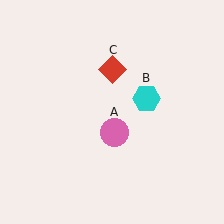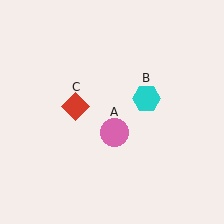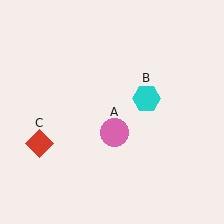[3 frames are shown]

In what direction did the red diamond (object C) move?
The red diamond (object C) moved down and to the left.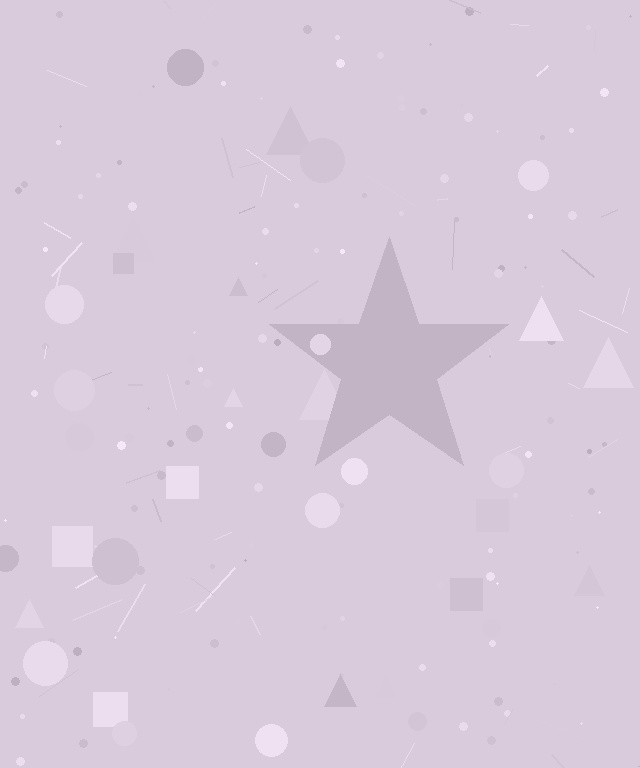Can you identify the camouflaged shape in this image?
The camouflaged shape is a star.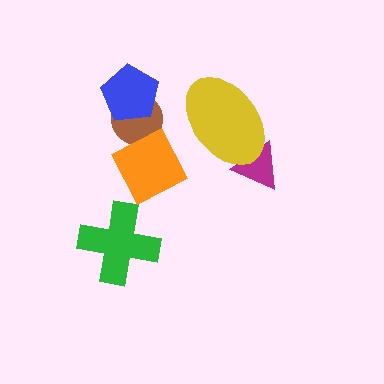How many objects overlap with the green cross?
0 objects overlap with the green cross.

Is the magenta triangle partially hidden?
Yes, it is partially covered by another shape.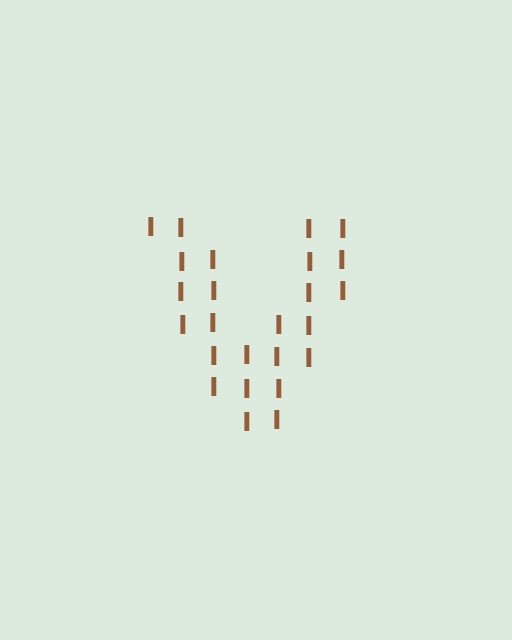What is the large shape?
The large shape is the letter V.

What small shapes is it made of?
It is made of small letter I's.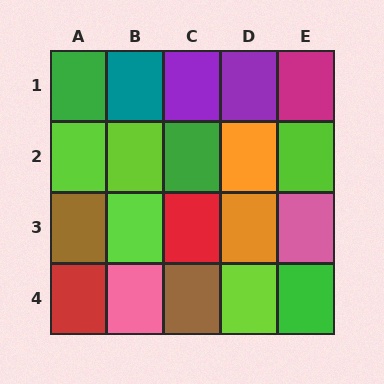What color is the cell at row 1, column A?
Green.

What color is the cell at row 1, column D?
Purple.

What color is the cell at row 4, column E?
Green.